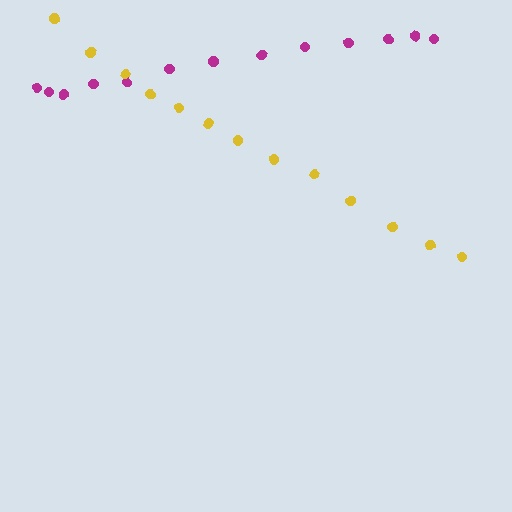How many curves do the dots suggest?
There are 2 distinct paths.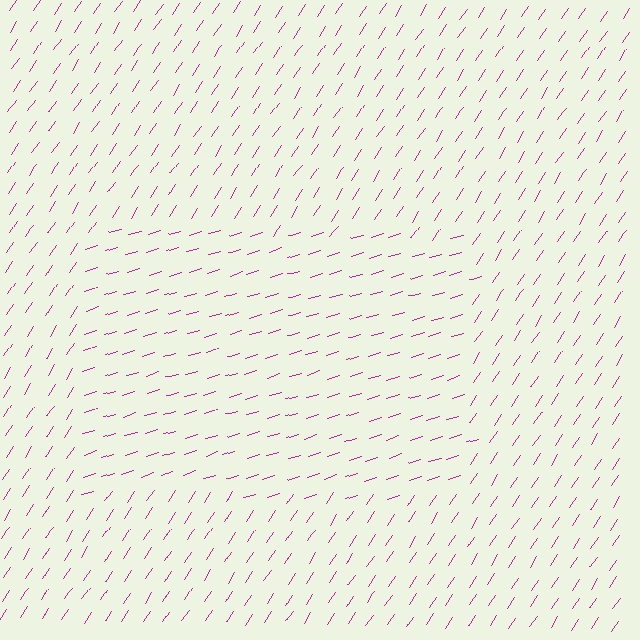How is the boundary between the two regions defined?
The boundary is defined purely by a change in line orientation (approximately 39 degrees difference). All lines are the same color and thickness.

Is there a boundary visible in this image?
Yes, there is a texture boundary formed by a change in line orientation.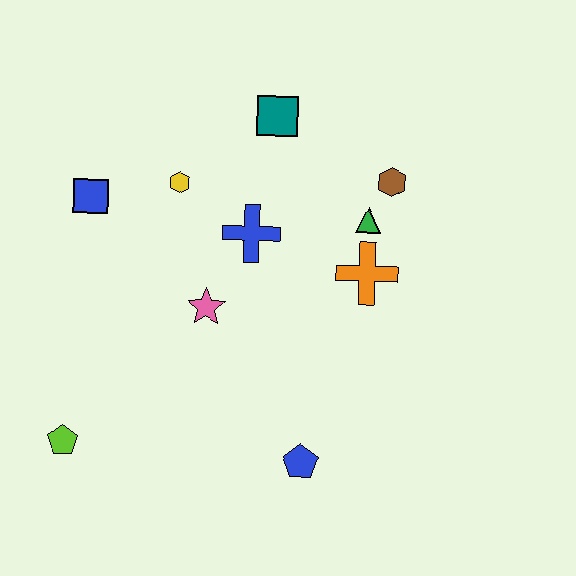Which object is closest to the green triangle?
The brown hexagon is closest to the green triangle.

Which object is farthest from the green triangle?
The lime pentagon is farthest from the green triangle.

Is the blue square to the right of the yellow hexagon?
No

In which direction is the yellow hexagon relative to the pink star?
The yellow hexagon is above the pink star.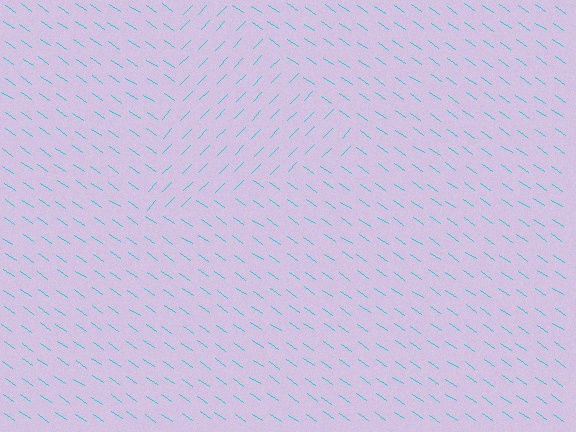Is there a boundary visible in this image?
Yes, there is a texture boundary formed by a change in line orientation.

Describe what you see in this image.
The image is filled with small cyan line segments. A triangle region in the image has lines oriented differently from the surrounding lines, creating a visible texture boundary.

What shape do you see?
I see a triangle.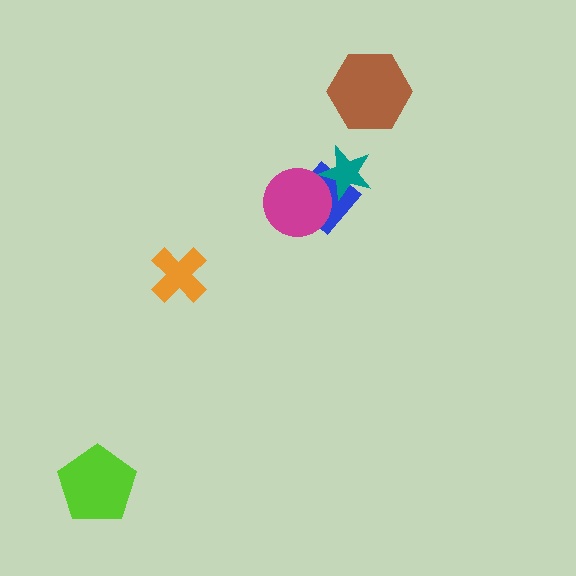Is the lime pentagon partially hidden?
No, no other shape covers it.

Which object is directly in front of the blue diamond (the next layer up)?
The teal star is directly in front of the blue diamond.